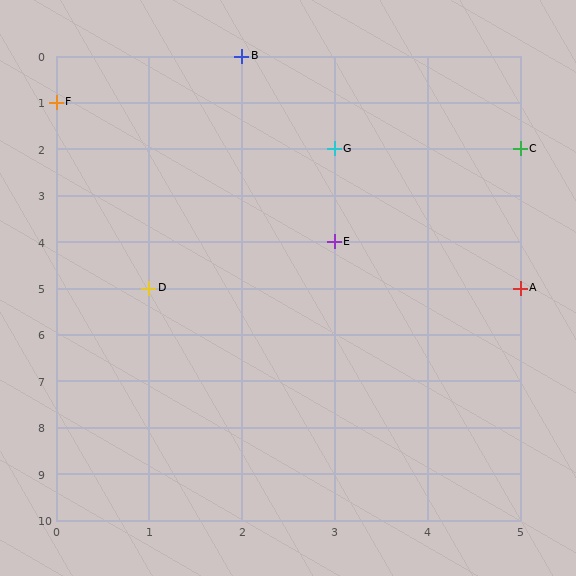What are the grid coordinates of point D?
Point D is at grid coordinates (1, 5).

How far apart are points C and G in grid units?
Points C and G are 2 columns apart.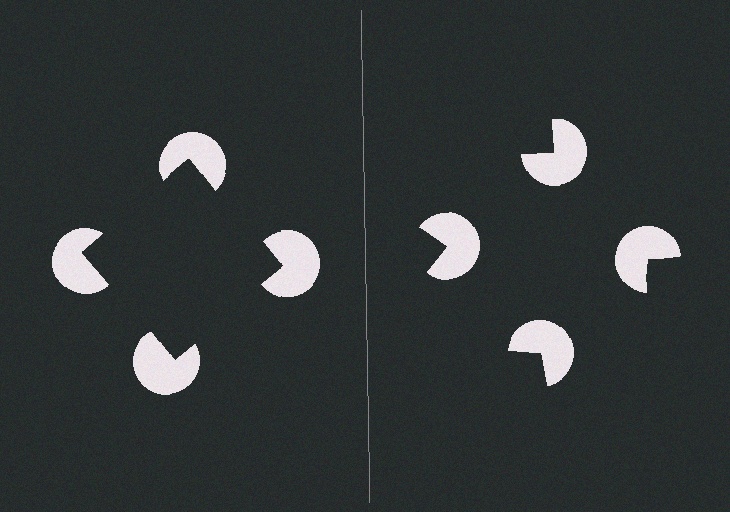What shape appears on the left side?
An illusory square.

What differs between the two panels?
The pac-man discs are positioned identically on both sides; only the wedge orientations differ. On the left they align to a square; on the right they are misaligned.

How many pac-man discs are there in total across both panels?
8 — 4 on each side.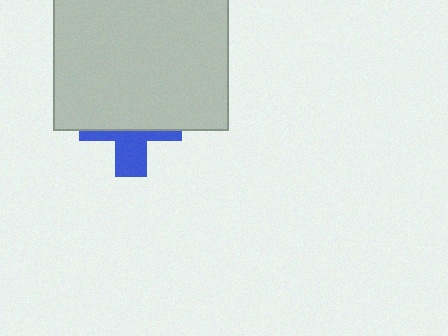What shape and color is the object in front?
The object in front is a light gray rectangle.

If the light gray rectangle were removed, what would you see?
You would see the complete blue cross.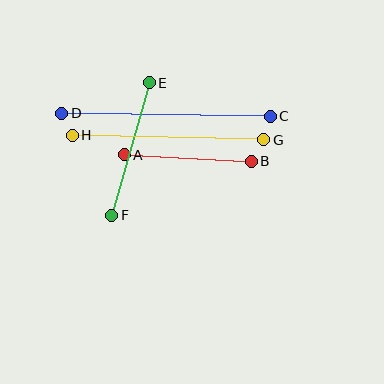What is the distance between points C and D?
The distance is approximately 208 pixels.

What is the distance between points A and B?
The distance is approximately 127 pixels.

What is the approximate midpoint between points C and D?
The midpoint is at approximately (166, 115) pixels.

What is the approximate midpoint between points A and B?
The midpoint is at approximately (188, 158) pixels.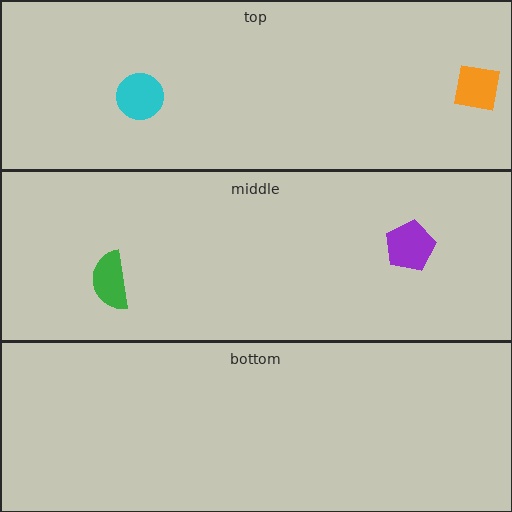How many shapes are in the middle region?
2.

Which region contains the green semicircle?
The middle region.